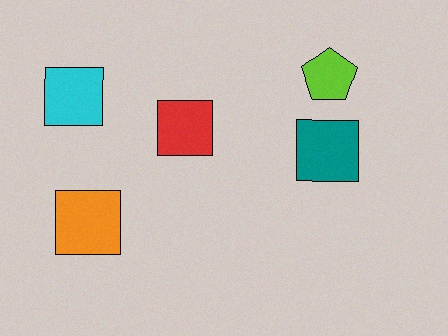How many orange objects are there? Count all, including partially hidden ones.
There is 1 orange object.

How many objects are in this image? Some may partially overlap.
There are 5 objects.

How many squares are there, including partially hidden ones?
There are 4 squares.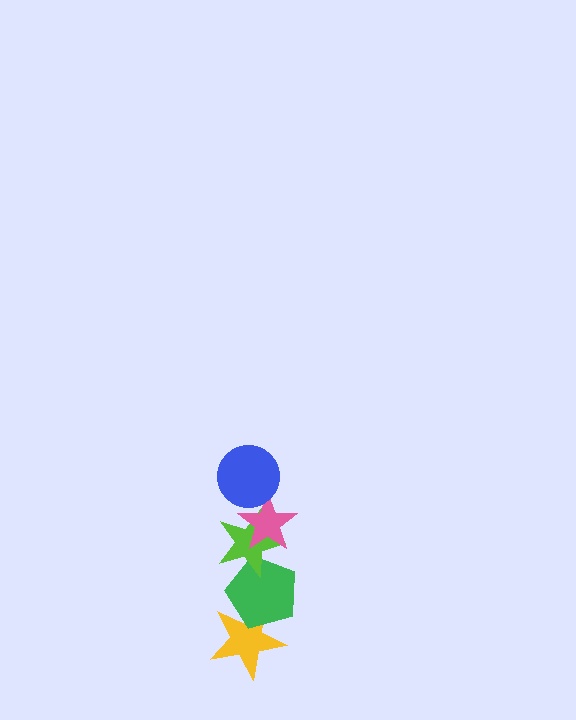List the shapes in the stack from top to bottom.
From top to bottom: the blue circle, the pink star, the lime star, the green pentagon, the yellow star.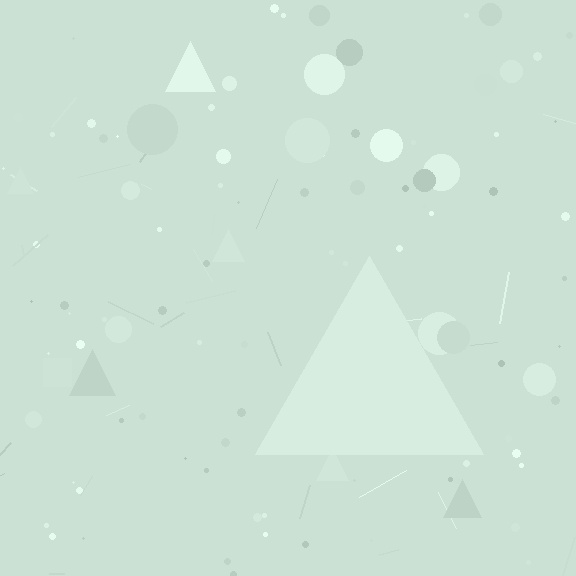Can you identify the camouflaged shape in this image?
The camouflaged shape is a triangle.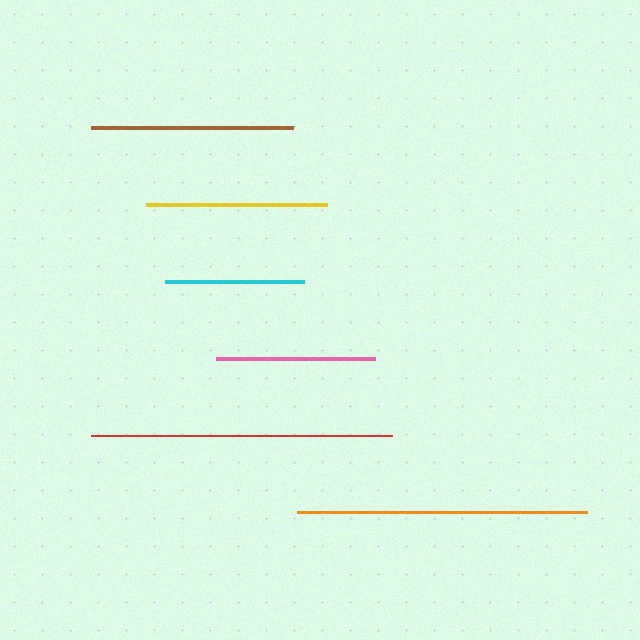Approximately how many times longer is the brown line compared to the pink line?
The brown line is approximately 1.3 times the length of the pink line.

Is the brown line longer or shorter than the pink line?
The brown line is longer than the pink line.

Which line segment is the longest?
The red line is the longest at approximately 302 pixels.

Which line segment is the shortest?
The cyan line is the shortest at approximately 138 pixels.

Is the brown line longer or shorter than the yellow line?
The brown line is longer than the yellow line.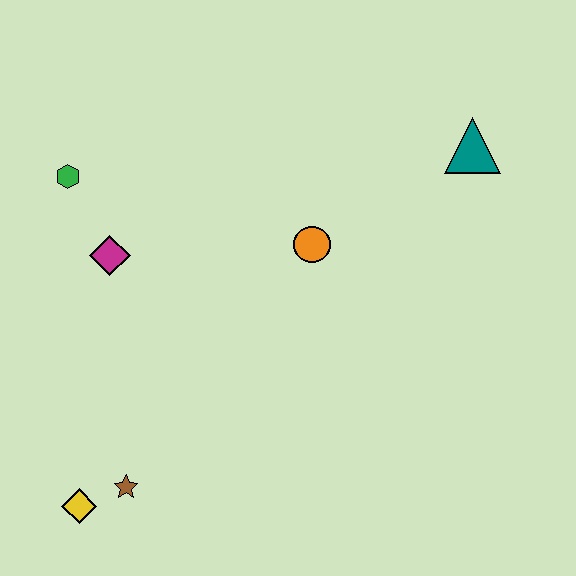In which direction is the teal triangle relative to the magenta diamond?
The teal triangle is to the right of the magenta diamond.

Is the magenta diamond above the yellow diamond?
Yes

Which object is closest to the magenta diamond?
The green hexagon is closest to the magenta diamond.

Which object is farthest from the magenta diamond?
The teal triangle is farthest from the magenta diamond.